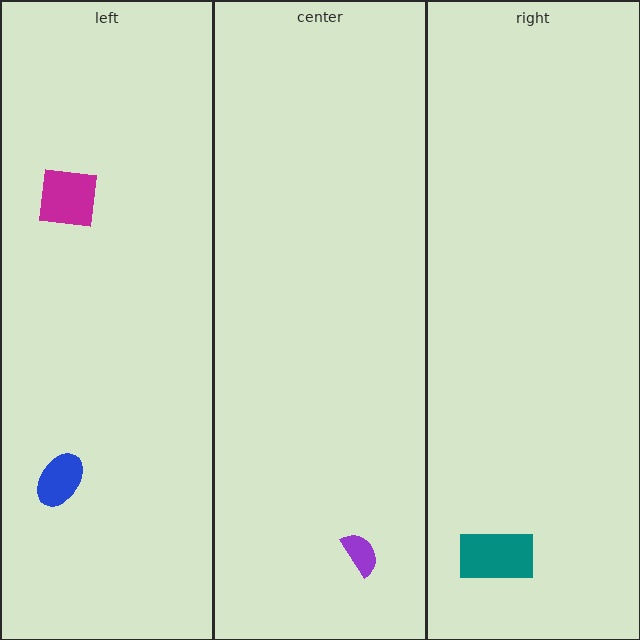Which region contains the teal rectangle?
The right region.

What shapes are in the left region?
The blue ellipse, the magenta square.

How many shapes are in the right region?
1.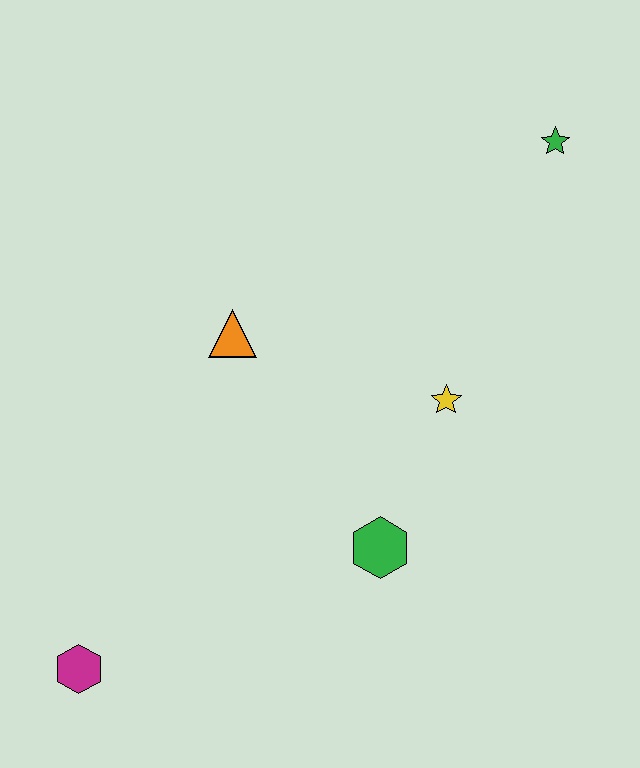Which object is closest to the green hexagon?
The yellow star is closest to the green hexagon.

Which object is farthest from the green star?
The magenta hexagon is farthest from the green star.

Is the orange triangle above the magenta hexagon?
Yes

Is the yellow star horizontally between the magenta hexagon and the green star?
Yes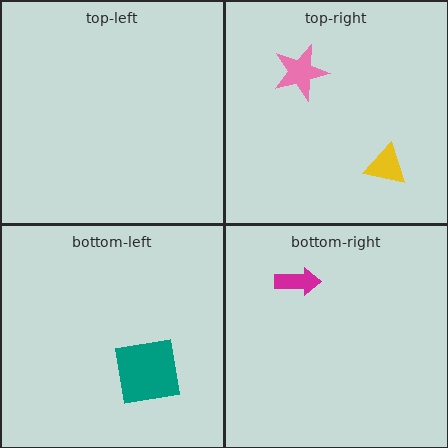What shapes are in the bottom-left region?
The teal square.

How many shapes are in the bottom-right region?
1.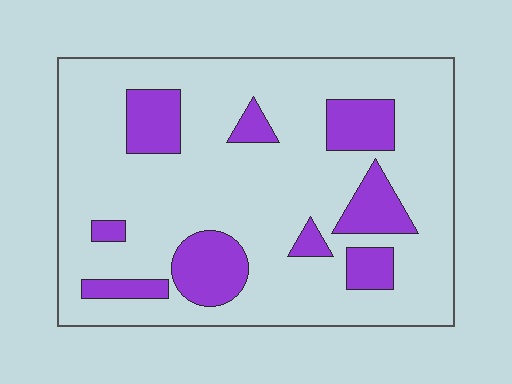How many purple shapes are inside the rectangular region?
9.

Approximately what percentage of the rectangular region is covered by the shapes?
Approximately 20%.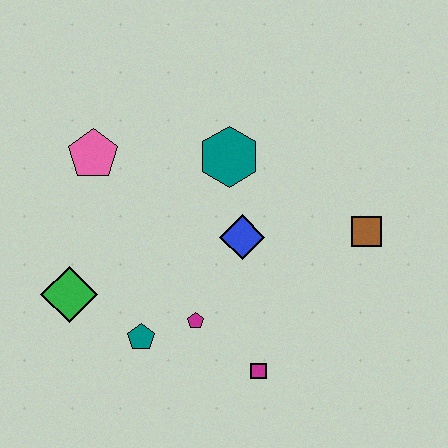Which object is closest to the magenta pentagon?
The teal pentagon is closest to the magenta pentagon.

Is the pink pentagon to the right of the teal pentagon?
No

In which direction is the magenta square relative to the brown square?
The magenta square is below the brown square.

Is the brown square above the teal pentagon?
Yes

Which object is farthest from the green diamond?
The brown square is farthest from the green diamond.